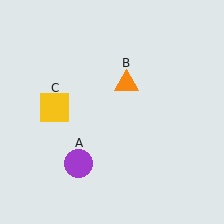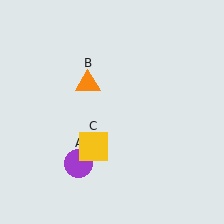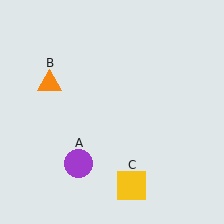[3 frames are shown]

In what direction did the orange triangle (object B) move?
The orange triangle (object B) moved left.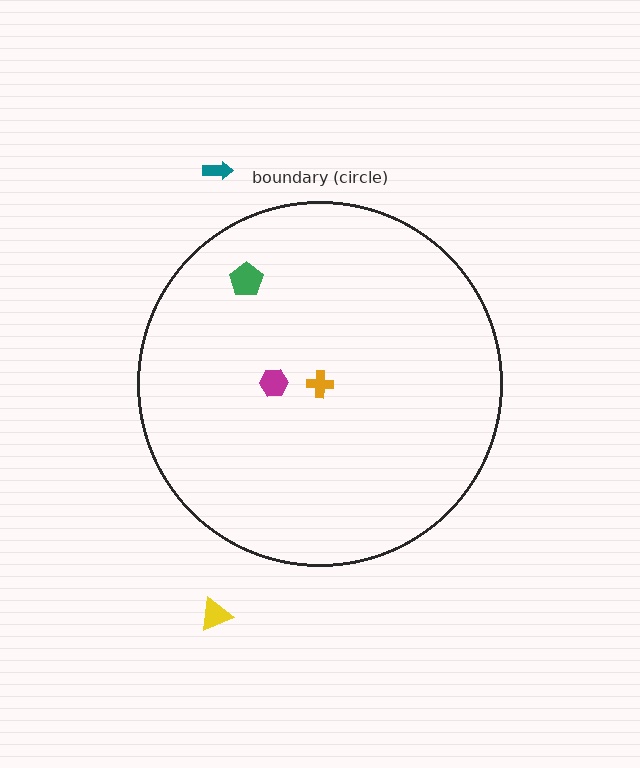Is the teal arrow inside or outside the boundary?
Outside.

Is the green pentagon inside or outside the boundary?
Inside.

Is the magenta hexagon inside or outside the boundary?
Inside.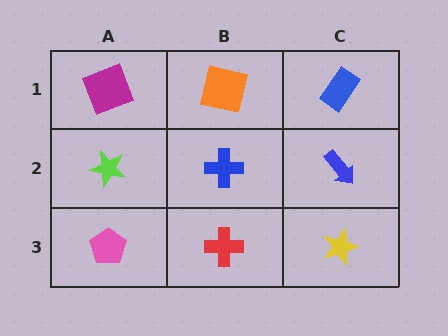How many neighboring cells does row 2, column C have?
3.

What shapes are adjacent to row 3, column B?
A blue cross (row 2, column B), a pink pentagon (row 3, column A), a yellow star (row 3, column C).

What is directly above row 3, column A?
A lime star.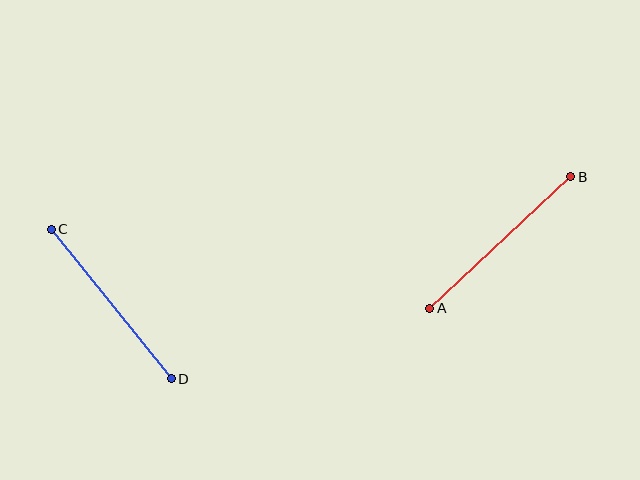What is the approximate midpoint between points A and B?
The midpoint is at approximately (500, 243) pixels.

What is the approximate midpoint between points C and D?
The midpoint is at approximately (111, 304) pixels.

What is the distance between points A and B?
The distance is approximately 193 pixels.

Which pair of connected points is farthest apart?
Points A and B are farthest apart.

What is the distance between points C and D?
The distance is approximately 192 pixels.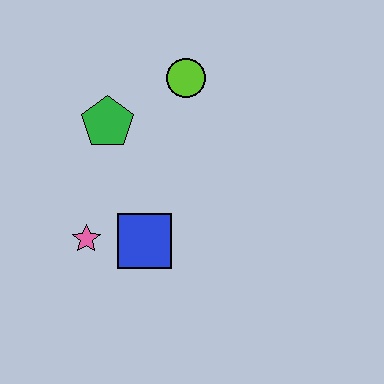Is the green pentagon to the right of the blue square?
No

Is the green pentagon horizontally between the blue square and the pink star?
Yes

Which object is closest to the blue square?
The pink star is closest to the blue square.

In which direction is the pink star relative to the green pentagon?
The pink star is below the green pentagon.